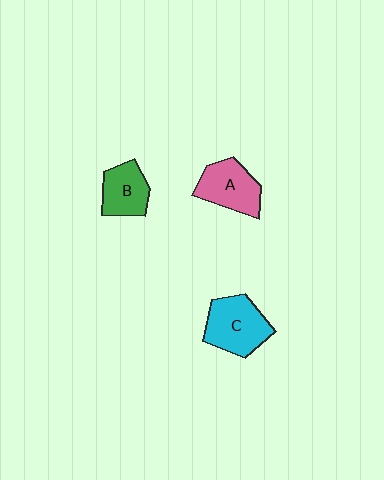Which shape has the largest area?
Shape C (cyan).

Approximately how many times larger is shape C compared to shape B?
Approximately 1.4 times.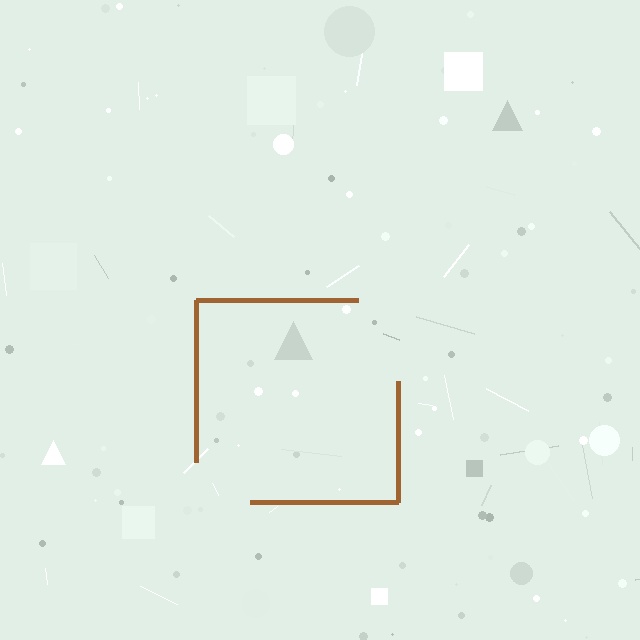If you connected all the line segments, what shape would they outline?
They would outline a square.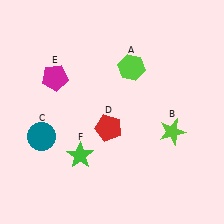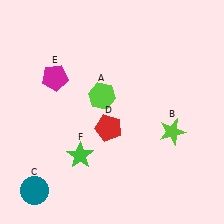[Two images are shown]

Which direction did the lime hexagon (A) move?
The lime hexagon (A) moved left.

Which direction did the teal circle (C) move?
The teal circle (C) moved down.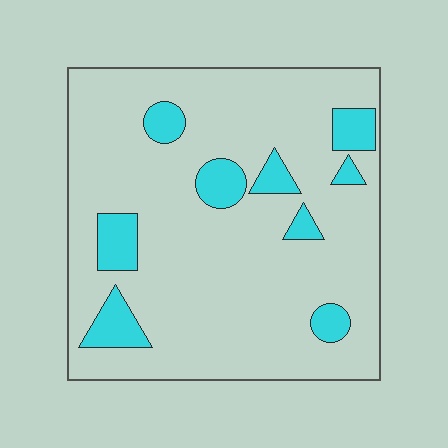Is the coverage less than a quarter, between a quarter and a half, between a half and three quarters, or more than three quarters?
Less than a quarter.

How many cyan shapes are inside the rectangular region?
9.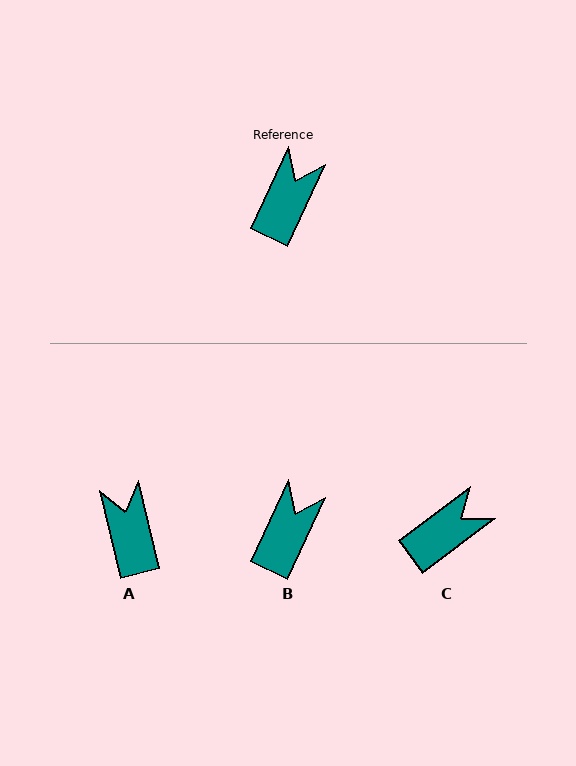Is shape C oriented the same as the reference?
No, it is off by about 28 degrees.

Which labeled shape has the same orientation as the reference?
B.